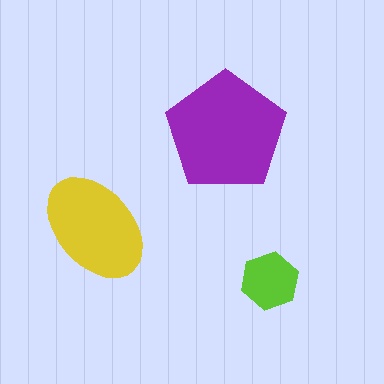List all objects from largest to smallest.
The purple pentagon, the yellow ellipse, the lime hexagon.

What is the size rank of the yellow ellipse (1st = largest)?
2nd.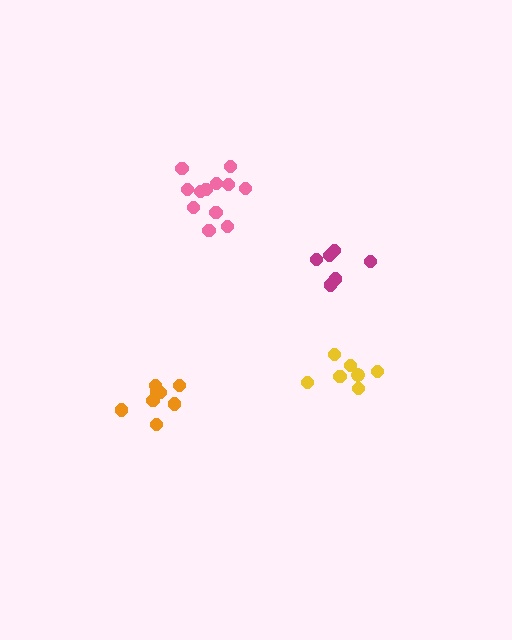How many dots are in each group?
Group 1: 8 dots, Group 2: 12 dots, Group 3: 6 dots, Group 4: 7 dots (33 total).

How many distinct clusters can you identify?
There are 4 distinct clusters.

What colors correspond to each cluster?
The clusters are colored: orange, pink, magenta, yellow.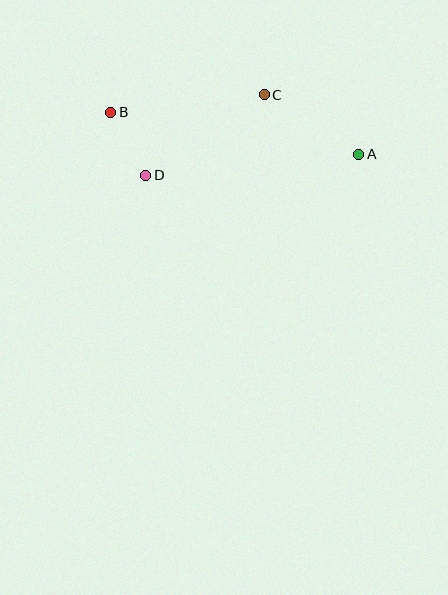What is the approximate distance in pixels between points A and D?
The distance between A and D is approximately 214 pixels.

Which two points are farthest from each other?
Points A and B are farthest from each other.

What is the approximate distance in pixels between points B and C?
The distance between B and C is approximately 154 pixels.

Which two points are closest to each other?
Points B and D are closest to each other.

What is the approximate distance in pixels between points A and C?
The distance between A and C is approximately 112 pixels.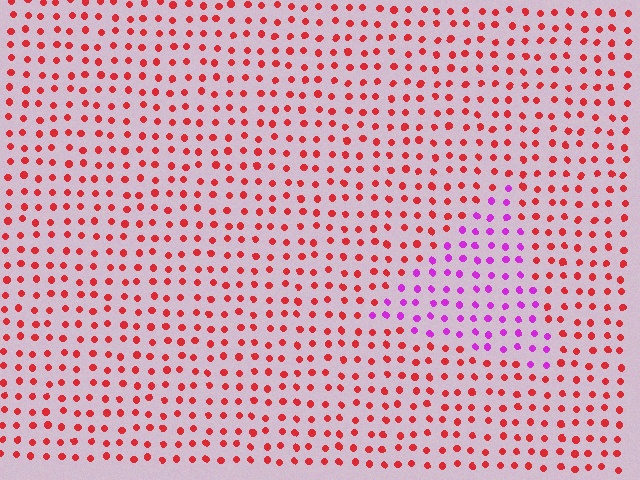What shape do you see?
I see a triangle.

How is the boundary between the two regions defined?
The boundary is defined purely by a slight shift in hue (about 59 degrees). Spacing, size, and orientation are identical on both sides.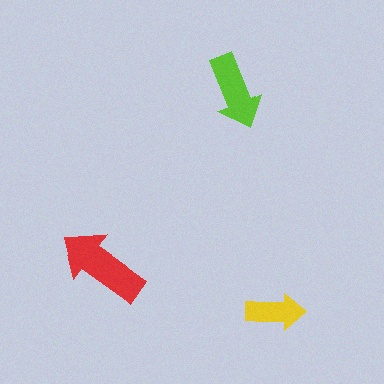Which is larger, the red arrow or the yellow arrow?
The red one.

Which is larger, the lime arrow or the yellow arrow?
The lime one.